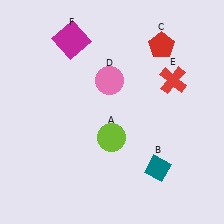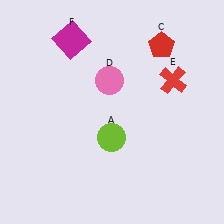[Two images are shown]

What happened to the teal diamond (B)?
The teal diamond (B) was removed in Image 2. It was in the bottom-right area of Image 1.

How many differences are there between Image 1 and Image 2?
There is 1 difference between the two images.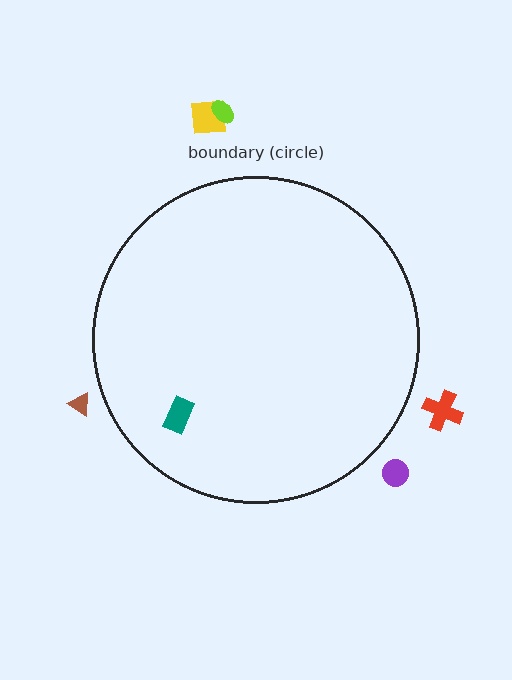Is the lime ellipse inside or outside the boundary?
Outside.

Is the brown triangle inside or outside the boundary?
Outside.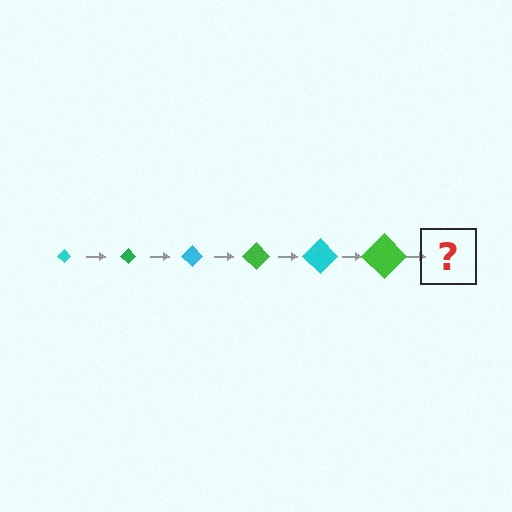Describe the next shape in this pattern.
It should be a cyan diamond, larger than the previous one.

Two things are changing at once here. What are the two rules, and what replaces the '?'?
The two rules are that the diamond grows larger each step and the color cycles through cyan and green. The '?' should be a cyan diamond, larger than the previous one.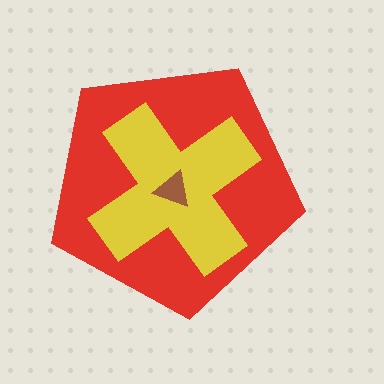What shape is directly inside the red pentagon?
The yellow cross.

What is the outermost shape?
The red pentagon.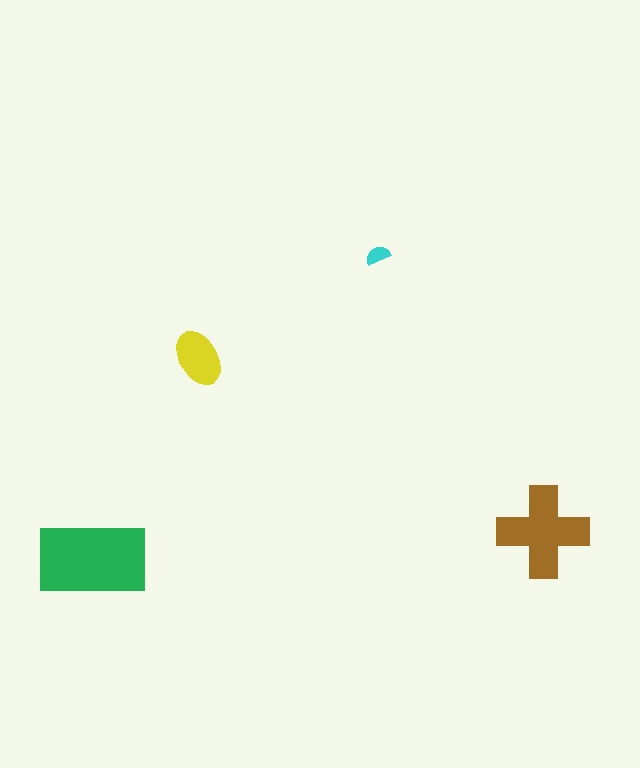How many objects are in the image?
There are 4 objects in the image.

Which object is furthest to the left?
The green rectangle is leftmost.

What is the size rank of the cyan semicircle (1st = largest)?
4th.